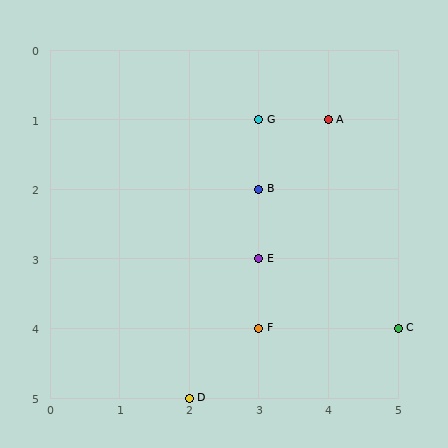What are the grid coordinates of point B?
Point B is at grid coordinates (3, 2).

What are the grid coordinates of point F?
Point F is at grid coordinates (3, 4).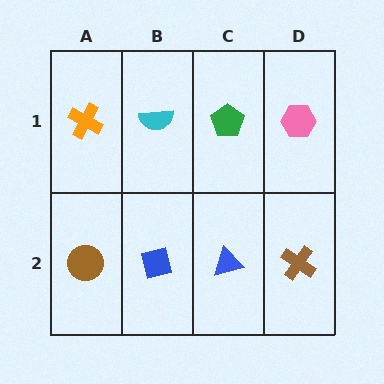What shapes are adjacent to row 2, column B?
A cyan semicircle (row 1, column B), a brown circle (row 2, column A), a blue triangle (row 2, column C).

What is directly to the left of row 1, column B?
An orange cross.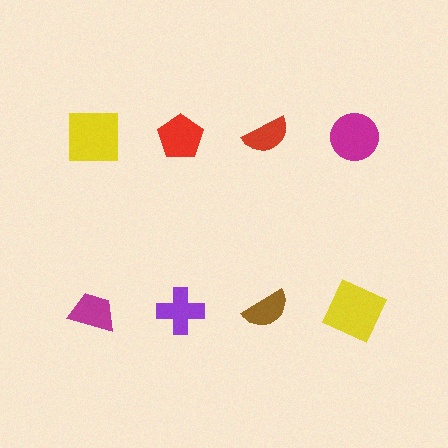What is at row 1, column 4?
A magenta circle.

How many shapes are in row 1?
4 shapes.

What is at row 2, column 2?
A purple cross.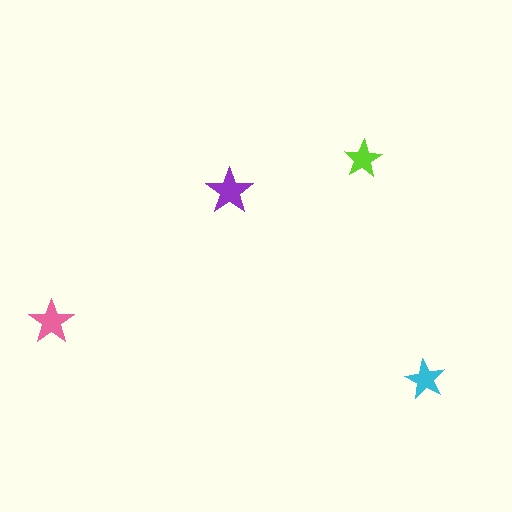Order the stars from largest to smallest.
the purple one, the pink one, the cyan one, the lime one.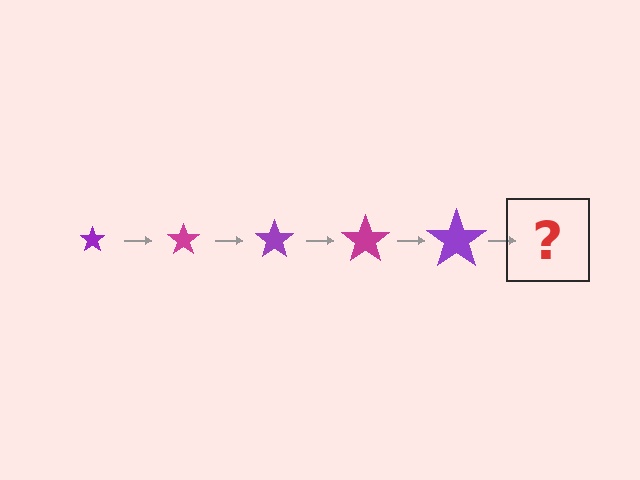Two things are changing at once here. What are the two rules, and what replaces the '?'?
The two rules are that the star grows larger each step and the color cycles through purple and magenta. The '?' should be a magenta star, larger than the previous one.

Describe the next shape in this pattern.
It should be a magenta star, larger than the previous one.